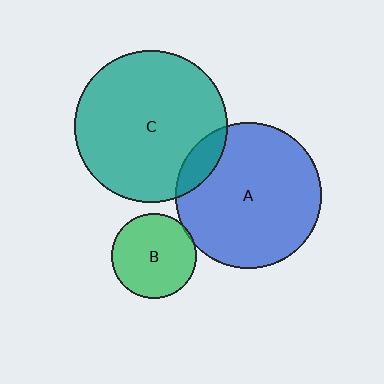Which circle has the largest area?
Circle C (teal).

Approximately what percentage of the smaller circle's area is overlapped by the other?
Approximately 5%.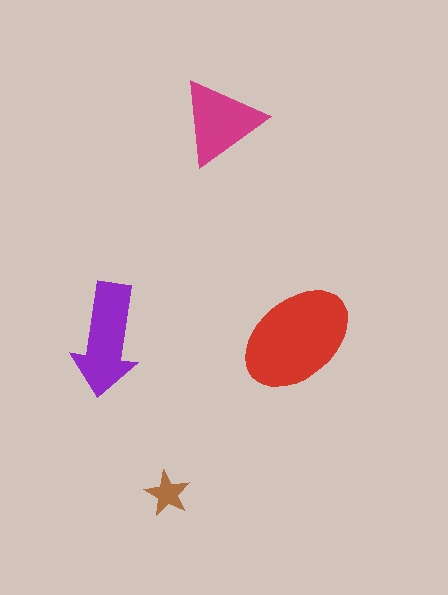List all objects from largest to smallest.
The red ellipse, the purple arrow, the magenta triangle, the brown star.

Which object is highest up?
The magenta triangle is topmost.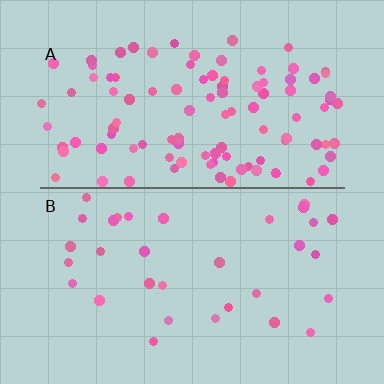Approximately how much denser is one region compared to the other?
Approximately 3.2× — region A over region B.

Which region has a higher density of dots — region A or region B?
A (the top).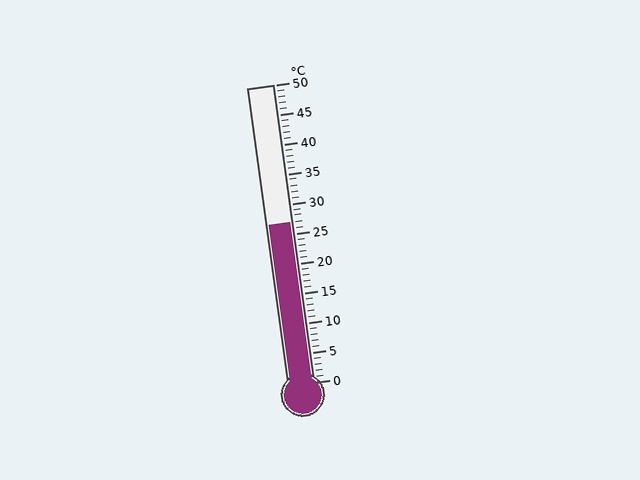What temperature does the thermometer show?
The thermometer shows approximately 27°C.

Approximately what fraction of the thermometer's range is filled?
The thermometer is filled to approximately 55% of its range.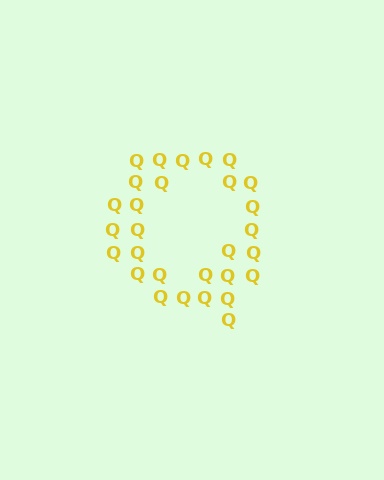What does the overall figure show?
The overall figure shows the letter Q.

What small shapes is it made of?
It is made of small letter Q's.